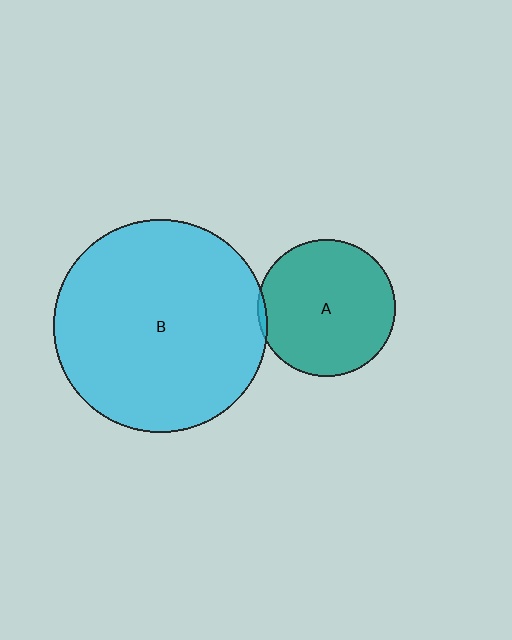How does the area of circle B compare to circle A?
Approximately 2.4 times.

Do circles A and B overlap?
Yes.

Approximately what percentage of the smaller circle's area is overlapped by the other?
Approximately 5%.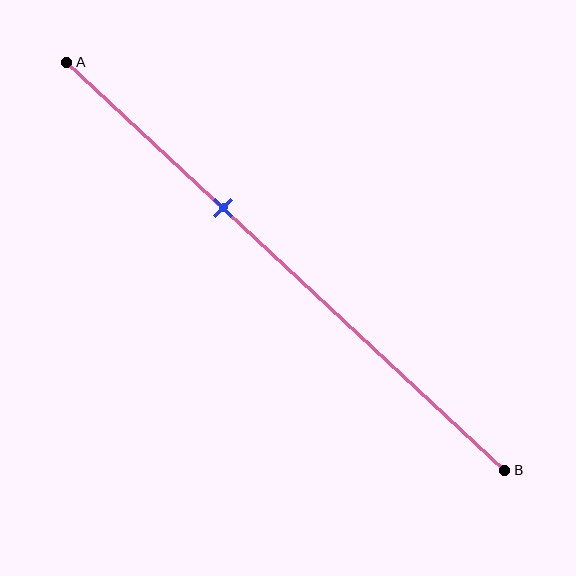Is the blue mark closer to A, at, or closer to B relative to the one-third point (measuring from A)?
The blue mark is approximately at the one-third point of segment AB.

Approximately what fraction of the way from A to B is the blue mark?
The blue mark is approximately 35% of the way from A to B.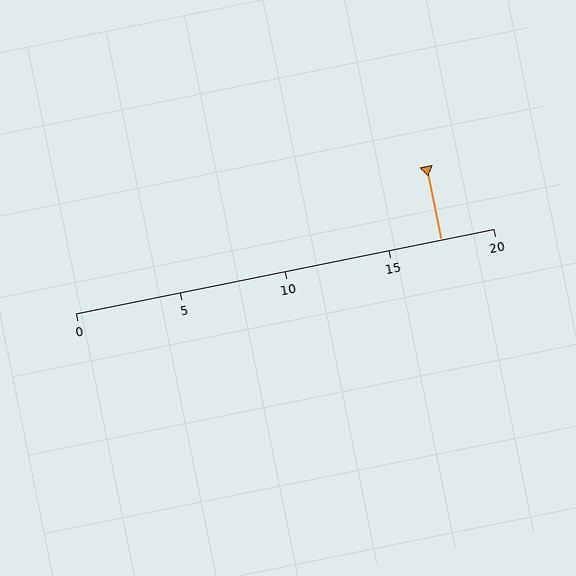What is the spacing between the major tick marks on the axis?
The major ticks are spaced 5 apart.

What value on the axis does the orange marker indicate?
The marker indicates approximately 17.5.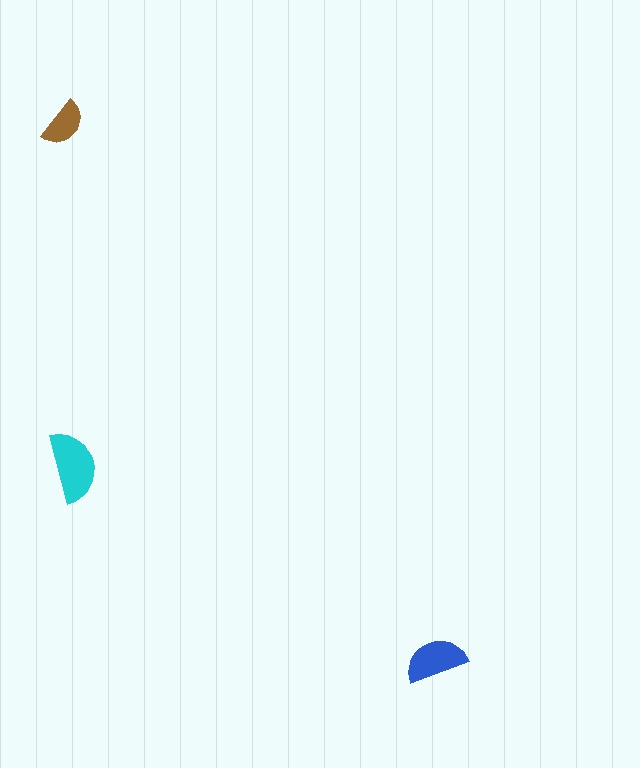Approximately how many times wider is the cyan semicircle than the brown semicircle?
About 1.5 times wider.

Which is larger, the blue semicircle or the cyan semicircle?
The cyan one.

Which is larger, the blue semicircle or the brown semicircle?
The blue one.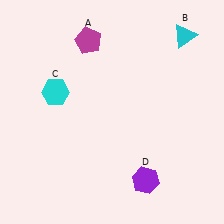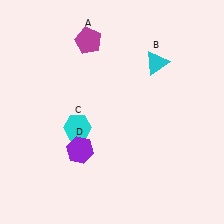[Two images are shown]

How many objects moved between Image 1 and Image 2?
3 objects moved between the two images.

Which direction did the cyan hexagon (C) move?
The cyan hexagon (C) moved down.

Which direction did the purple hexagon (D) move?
The purple hexagon (D) moved left.